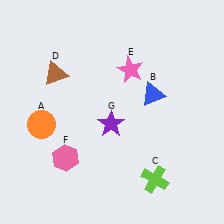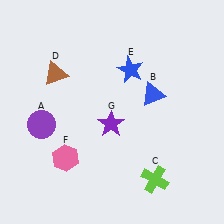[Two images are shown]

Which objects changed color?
A changed from orange to purple. E changed from pink to blue.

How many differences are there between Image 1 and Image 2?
There are 2 differences between the two images.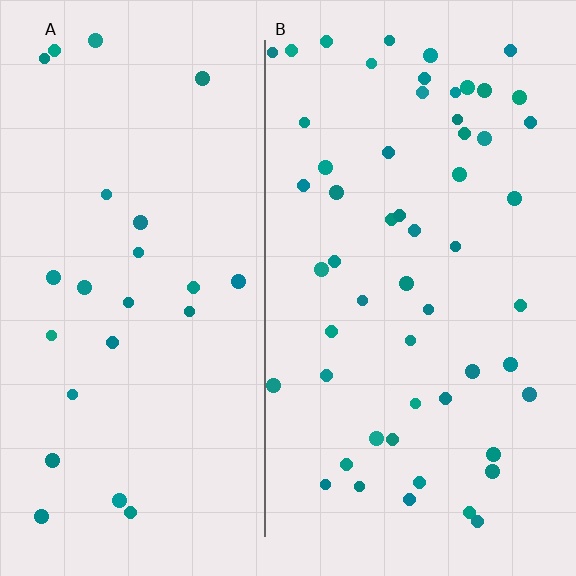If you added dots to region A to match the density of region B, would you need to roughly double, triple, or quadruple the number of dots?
Approximately double.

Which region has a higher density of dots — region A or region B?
B (the right).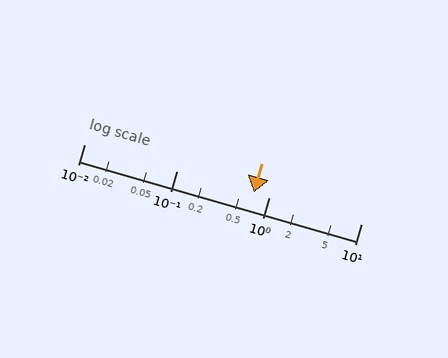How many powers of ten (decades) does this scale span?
The scale spans 3 decades, from 0.01 to 10.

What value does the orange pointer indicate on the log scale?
The pointer indicates approximately 0.69.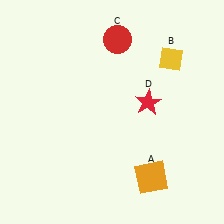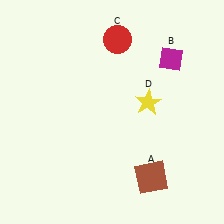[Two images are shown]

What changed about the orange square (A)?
In Image 1, A is orange. In Image 2, it changed to brown.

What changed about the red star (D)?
In Image 1, D is red. In Image 2, it changed to yellow.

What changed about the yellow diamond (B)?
In Image 1, B is yellow. In Image 2, it changed to magenta.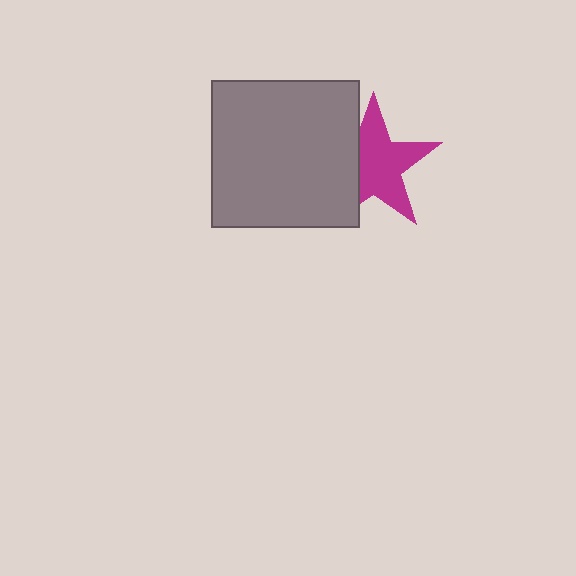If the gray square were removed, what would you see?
You would see the complete magenta star.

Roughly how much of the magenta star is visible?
Most of it is visible (roughly 69%).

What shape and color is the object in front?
The object in front is a gray square.